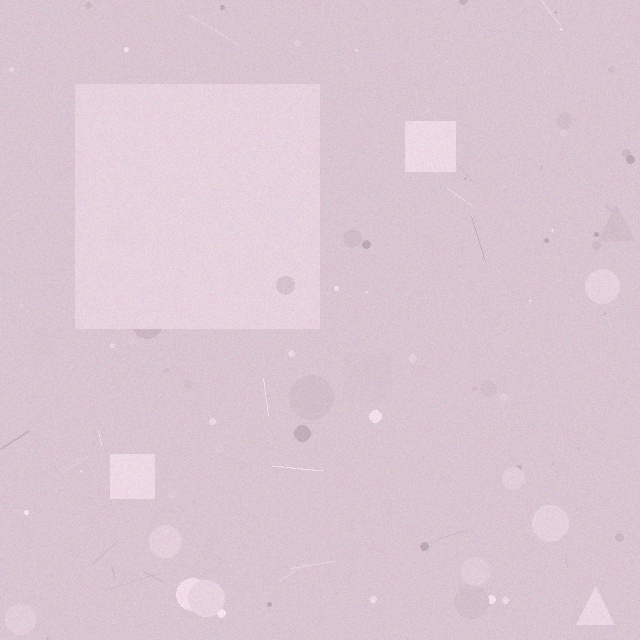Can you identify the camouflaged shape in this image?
The camouflaged shape is a square.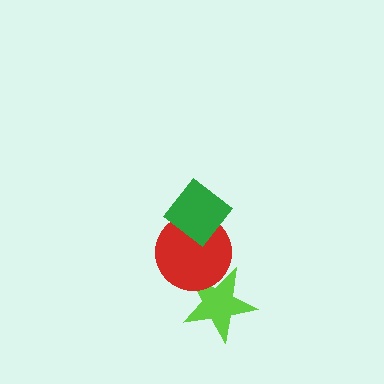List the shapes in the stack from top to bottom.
From top to bottom: the green diamond, the red circle, the lime star.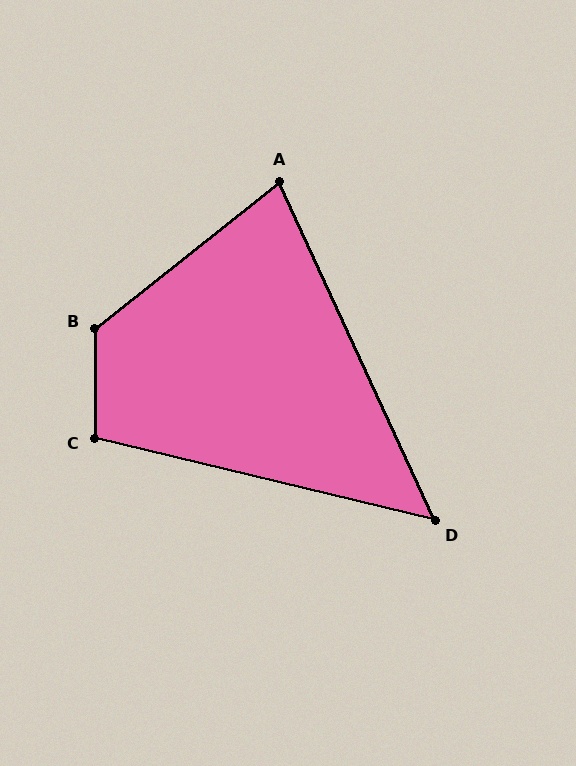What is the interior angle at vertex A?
Approximately 76 degrees (acute).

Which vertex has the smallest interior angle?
D, at approximately 52 degrees.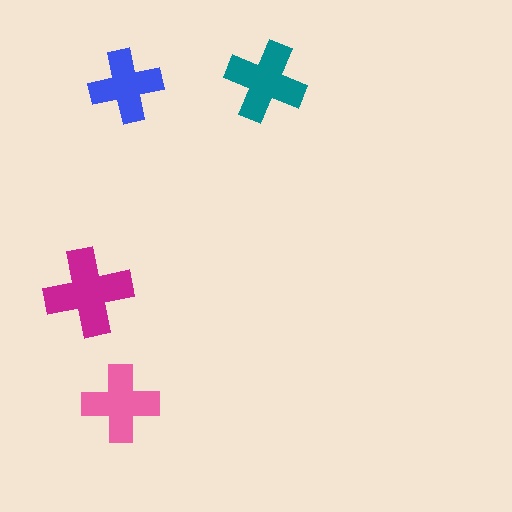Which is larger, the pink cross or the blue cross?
The pink one.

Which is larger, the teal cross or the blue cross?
The teal one.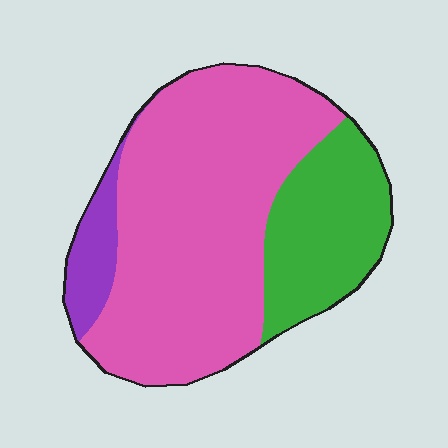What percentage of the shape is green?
Green covers 25% of the shape.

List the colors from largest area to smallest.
From largest to smallest: pink, green, purple.